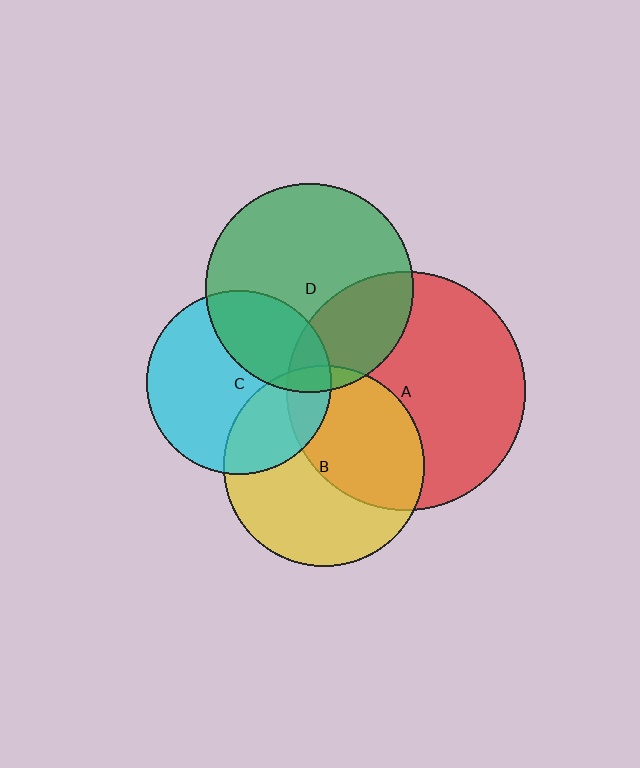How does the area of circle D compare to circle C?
Approximately 1.3 times.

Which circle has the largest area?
Circle A (red).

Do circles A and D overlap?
Yes.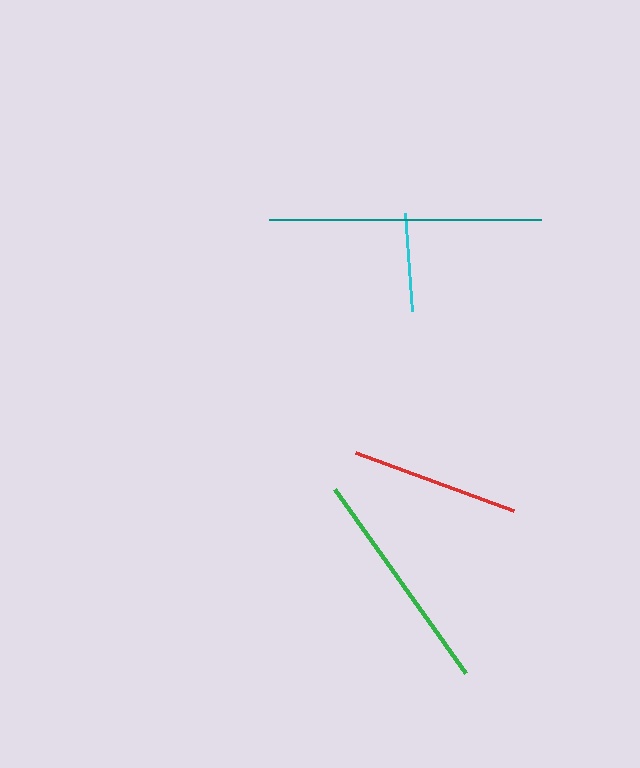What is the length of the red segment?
The red segment is approximately 169 pixels long.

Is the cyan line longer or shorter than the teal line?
The teal line is longer than the cyan line.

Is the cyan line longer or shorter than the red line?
The red line is longer than the cyan line.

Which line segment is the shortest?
The cyan line is the shortest at approximately 98 pixels.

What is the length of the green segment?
The green segment is approximately 226 pixels long.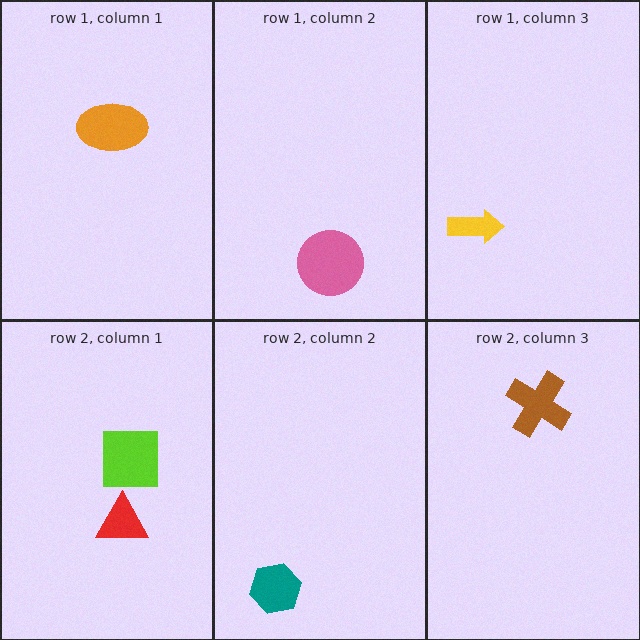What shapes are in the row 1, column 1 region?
The orange ellipse.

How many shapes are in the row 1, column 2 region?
1.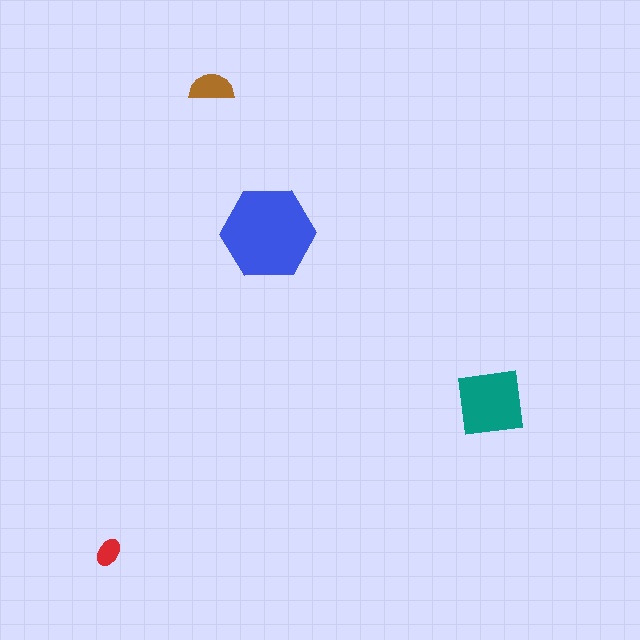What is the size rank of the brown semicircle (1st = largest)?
3rd.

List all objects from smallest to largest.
The red ellipse, the brown semicircle, the teal square, the blue hexagon.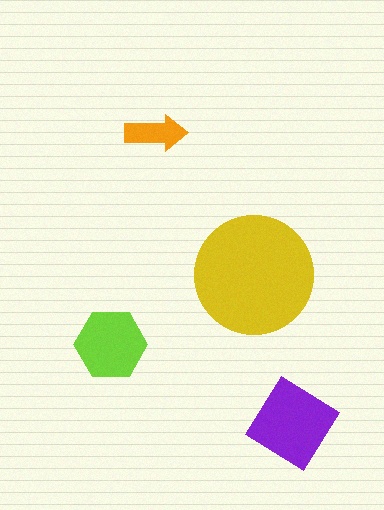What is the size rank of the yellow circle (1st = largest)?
1st.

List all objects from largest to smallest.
The yellow circle, the purple diamond, the lime hexagon, the orange arrow.